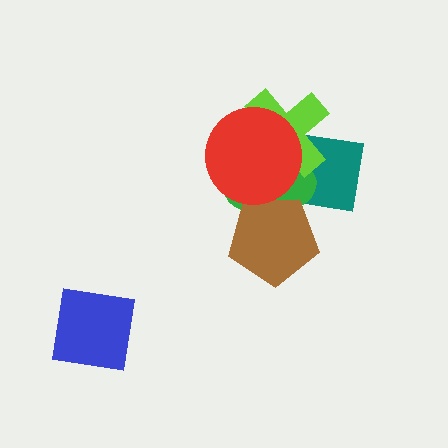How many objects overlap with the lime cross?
3 objects overlap with the lime cross.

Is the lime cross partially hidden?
Yes, it is partially covered by another shape.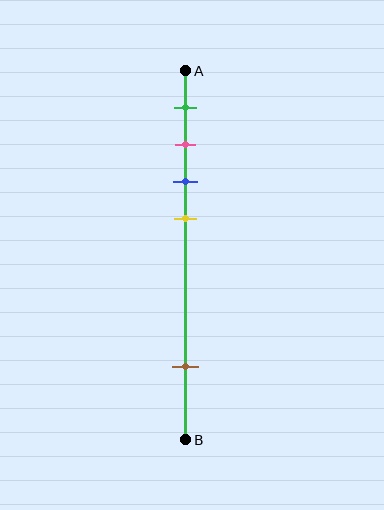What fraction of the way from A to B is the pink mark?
The pink mark is approximately 20% (0.2) of the way from A to B.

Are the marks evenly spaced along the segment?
No, the marks are not evenly spaced.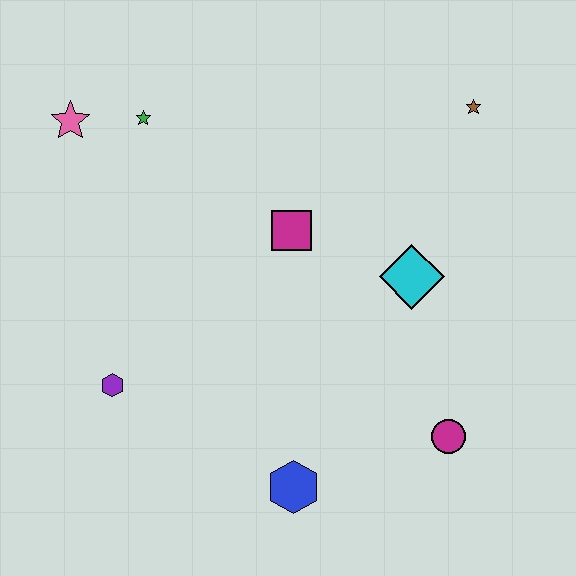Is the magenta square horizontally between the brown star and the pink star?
Yes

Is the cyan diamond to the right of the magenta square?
Yes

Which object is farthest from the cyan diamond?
The pink star is farthest from the cyan diamond.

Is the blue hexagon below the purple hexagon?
Yes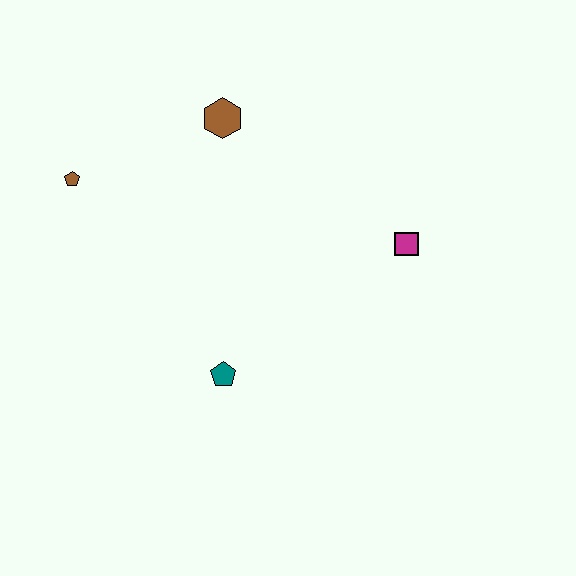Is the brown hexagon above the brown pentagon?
Yes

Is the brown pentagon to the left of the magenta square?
Yes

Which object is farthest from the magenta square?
The brown pentagon is farthest from the magenta square.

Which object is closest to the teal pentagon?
The magenta square is closest to the teal pentagon.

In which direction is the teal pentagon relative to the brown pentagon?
The teal pentagon is below the brown pentagon.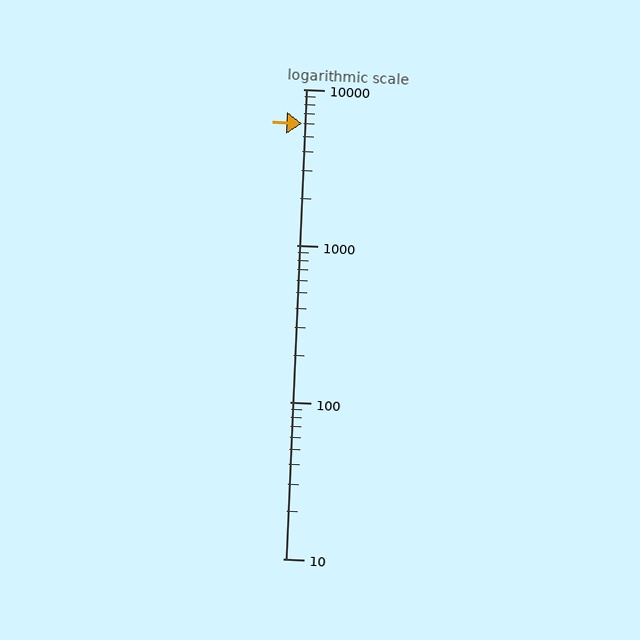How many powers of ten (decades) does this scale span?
The scale spans 3 decades, from 10 to 10000.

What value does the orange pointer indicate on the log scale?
The pointer indicates approximately 6000.